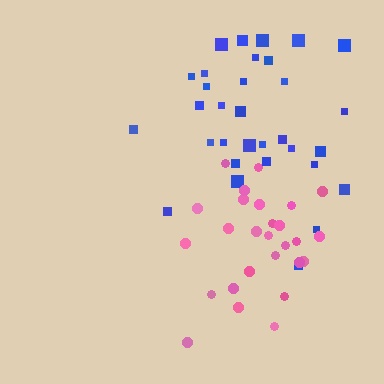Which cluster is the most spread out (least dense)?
Blue.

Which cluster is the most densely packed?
Pink.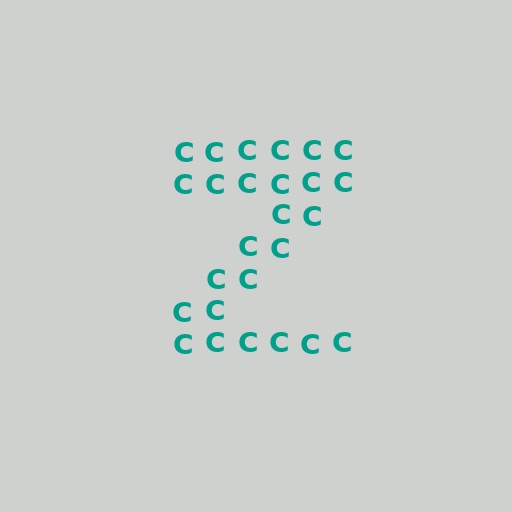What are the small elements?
The small elements are letter C's.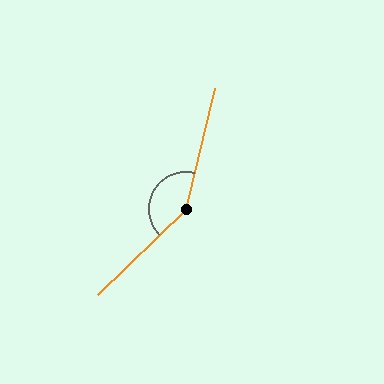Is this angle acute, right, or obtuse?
It is obtuse.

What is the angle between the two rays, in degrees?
Approximately 148 degrees.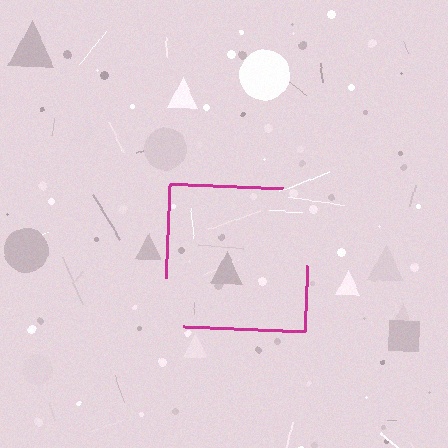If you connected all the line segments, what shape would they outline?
They would outline a square.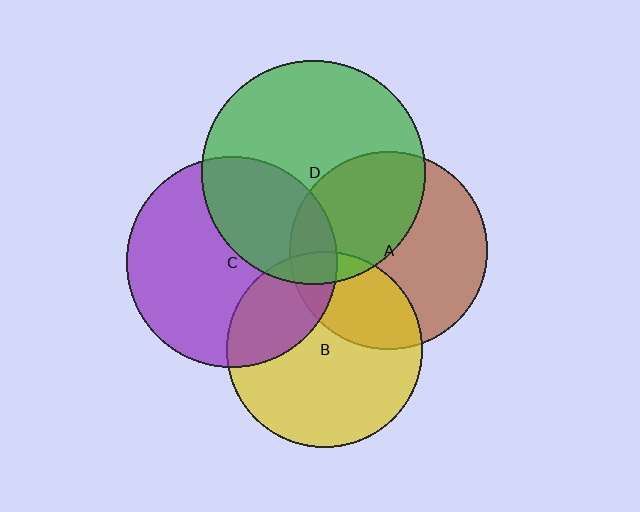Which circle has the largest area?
Circle D (green).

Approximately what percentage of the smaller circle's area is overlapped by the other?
Approximately 30%.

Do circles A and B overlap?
Yes.